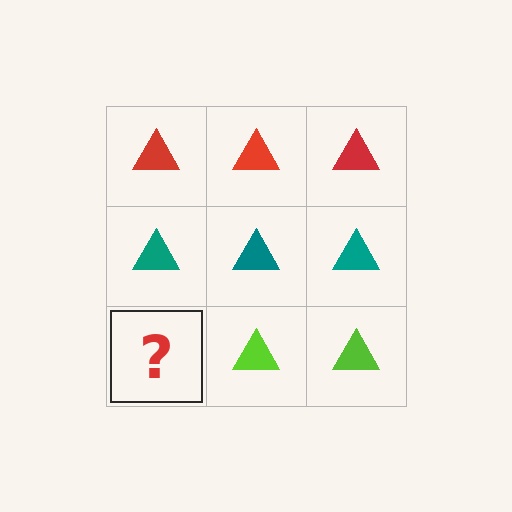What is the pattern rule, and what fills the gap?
The rule is that each row has a consistent color. The gap should be filled with a lime triangle.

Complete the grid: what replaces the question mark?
The question mark should be replaced with a lime triangle.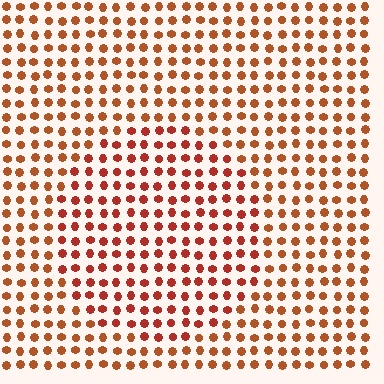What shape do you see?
I see a circle.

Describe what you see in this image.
The image is filled with small brown elements in a uniform arrangement. A circle-shaped region is visible where the elements are tinted to a slightly different hue, forming a subtle color boundary.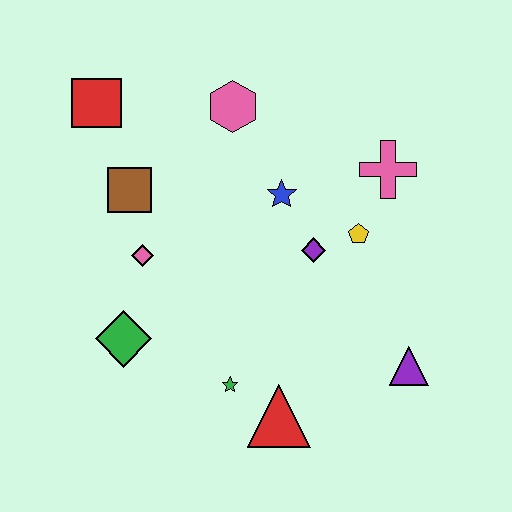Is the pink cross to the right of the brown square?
Yes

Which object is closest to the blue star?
The purple diamond is closest to the blue star.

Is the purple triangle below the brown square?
Yes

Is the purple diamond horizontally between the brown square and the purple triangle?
Yes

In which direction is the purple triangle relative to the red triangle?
The purple triangle is to the right of the red triangle.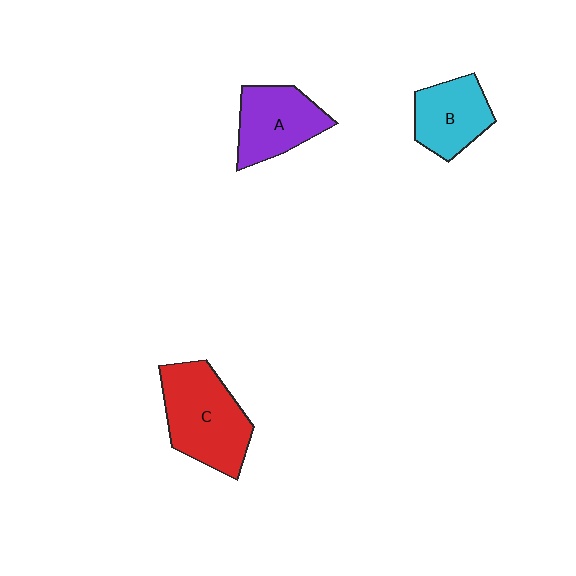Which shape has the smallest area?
Shape B (cyan).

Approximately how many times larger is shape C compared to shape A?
Approximately 1.3 times.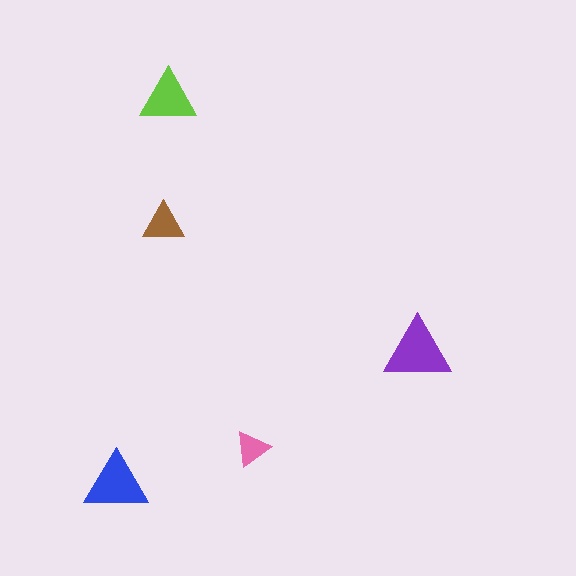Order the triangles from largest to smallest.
the purple one, the blue one, the lime one, the brown one, the pink one.